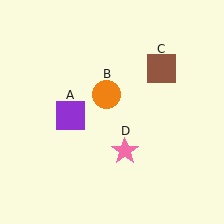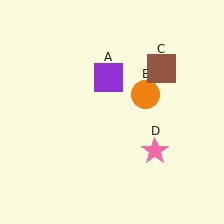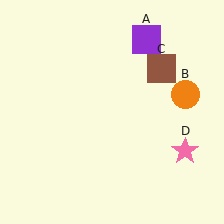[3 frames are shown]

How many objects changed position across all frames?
3 objects changed position: purple square (object A), orange circle (object B), pink star (object D).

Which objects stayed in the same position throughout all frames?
Brown square (object C) remained stationary.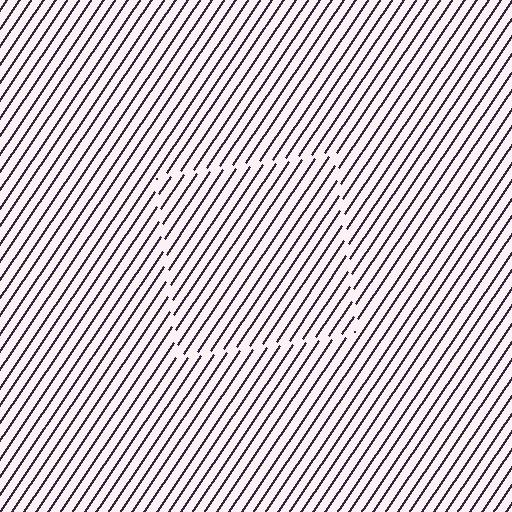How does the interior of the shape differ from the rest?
The interior of the shape contains the same grating, shifted by half a period — the contour is defined by the phase discontinuity where line-ends from the inner and outer gratings abut.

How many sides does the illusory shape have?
4 sides — the line-ends trace a square.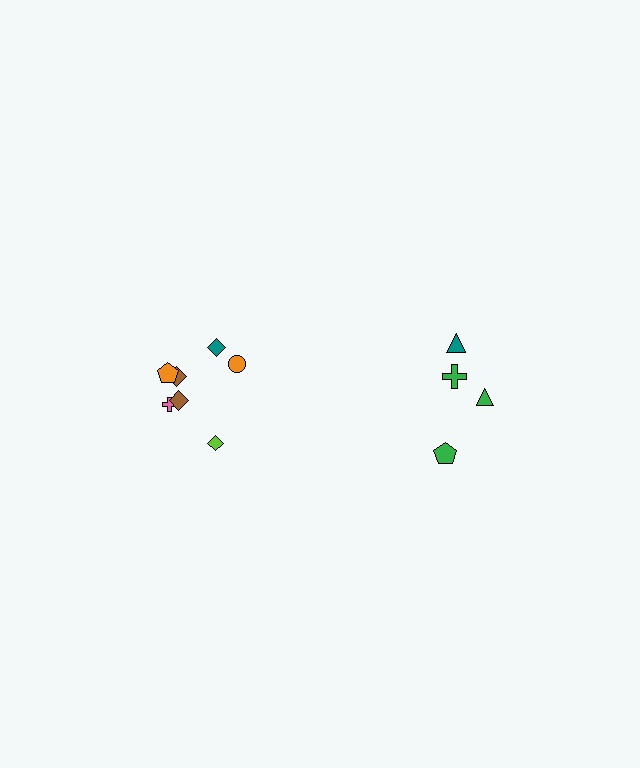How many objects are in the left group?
There are 7 objects.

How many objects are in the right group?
There are 4 objects.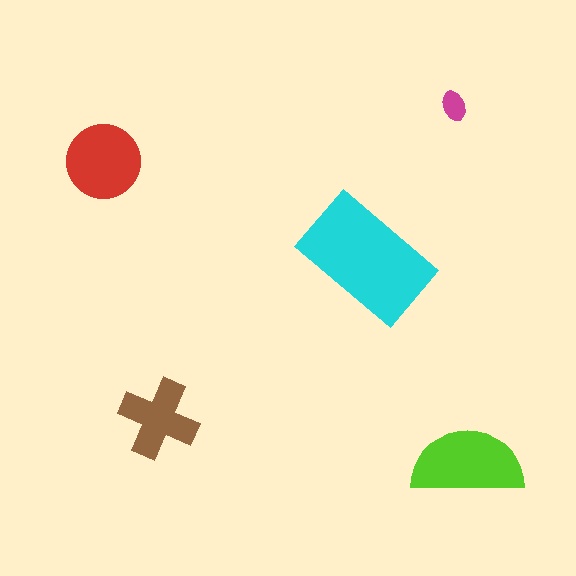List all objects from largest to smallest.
The cyan rectangle, the lime semicircle, the red circle, the brown cross, the magenta ellipse.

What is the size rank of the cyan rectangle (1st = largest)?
1st.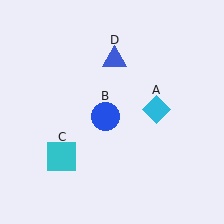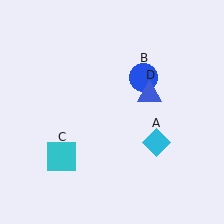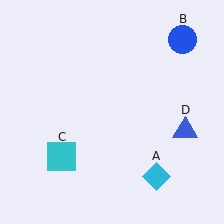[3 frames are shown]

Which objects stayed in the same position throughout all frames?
Cyan square (object C) remained stationary.